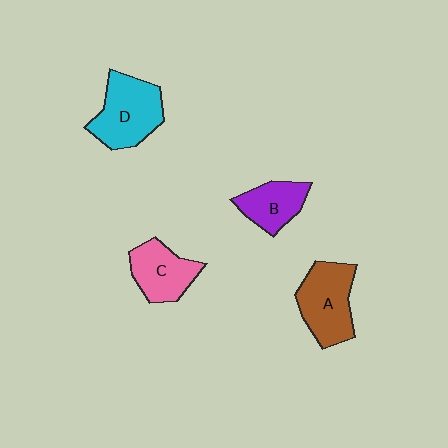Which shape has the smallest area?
Shape B (purple).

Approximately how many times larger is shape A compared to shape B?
Approximately 1.5 times.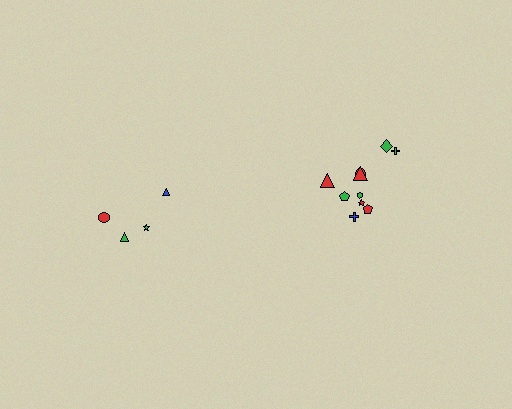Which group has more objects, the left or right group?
The right group.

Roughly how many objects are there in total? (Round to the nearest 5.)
Roughly 15 objects in total.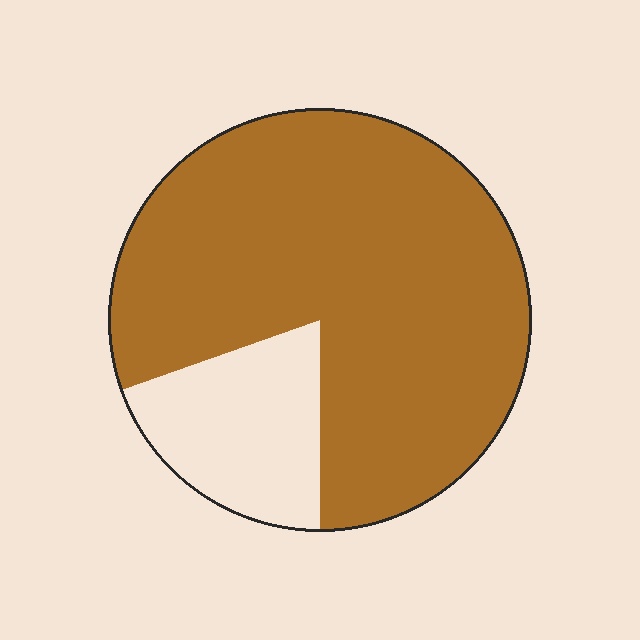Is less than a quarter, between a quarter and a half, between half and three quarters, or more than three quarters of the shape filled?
More than three quarters.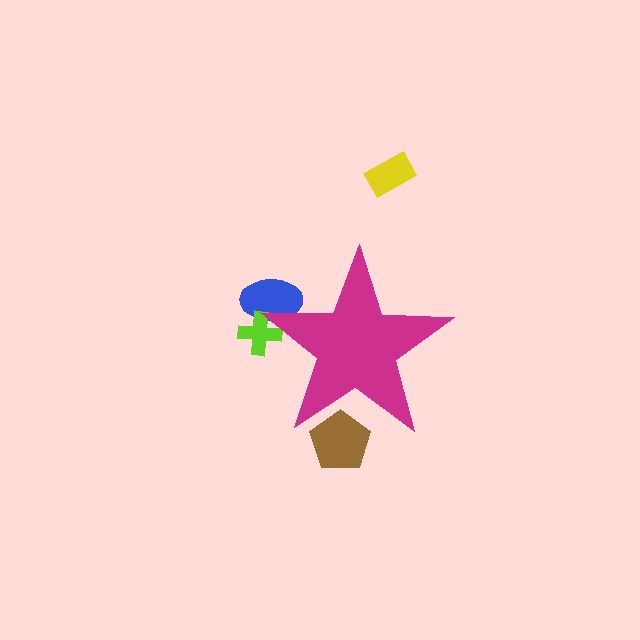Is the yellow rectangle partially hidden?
No, the yellow rectangle is fully visible.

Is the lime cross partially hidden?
Yes, the lime cross is partially hidden behind the magenta star.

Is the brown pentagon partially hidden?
Yes, the brown pentagon is partially hidden behind the magenta star.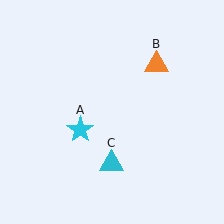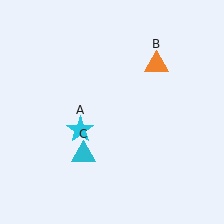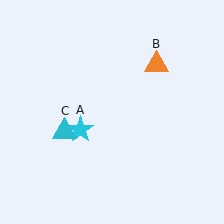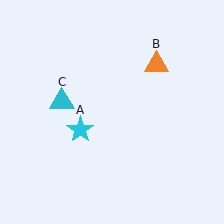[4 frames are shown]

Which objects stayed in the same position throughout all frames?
Cyan star (object A) and orange triangle (object B) remained stationary.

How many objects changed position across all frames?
1 object changed position: cyan triangle (object C).